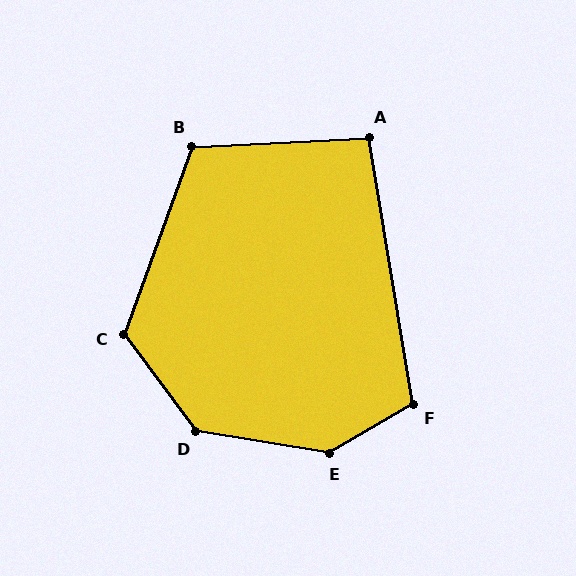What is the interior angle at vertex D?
Approximately 136 degrees (obtuse).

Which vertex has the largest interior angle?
E, at approximately 140 degrees.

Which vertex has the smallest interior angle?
A, at approximately 96 degrees.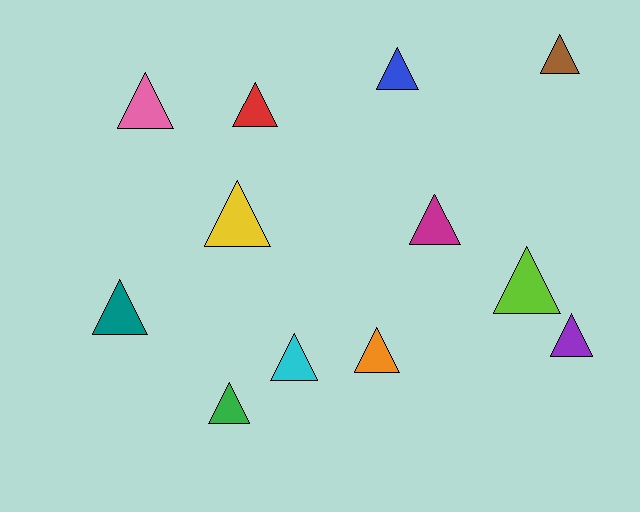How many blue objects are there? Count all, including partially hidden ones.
There is 1 blue object.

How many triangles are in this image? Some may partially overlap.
There are 12 triangles.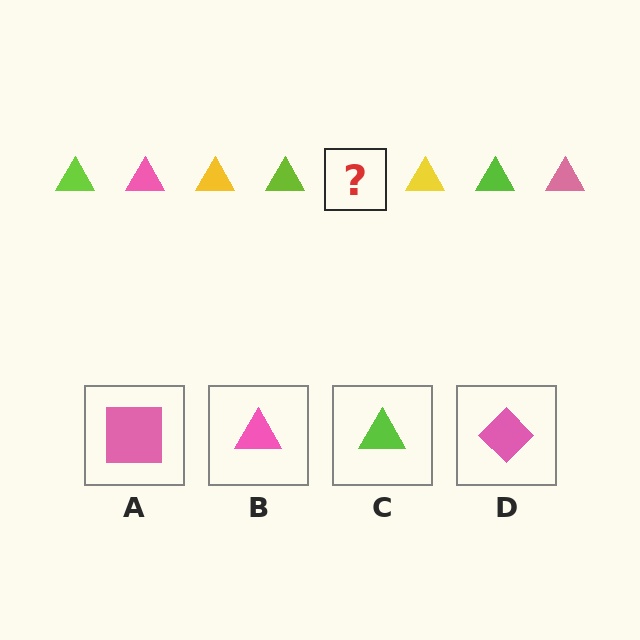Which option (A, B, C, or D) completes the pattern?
B.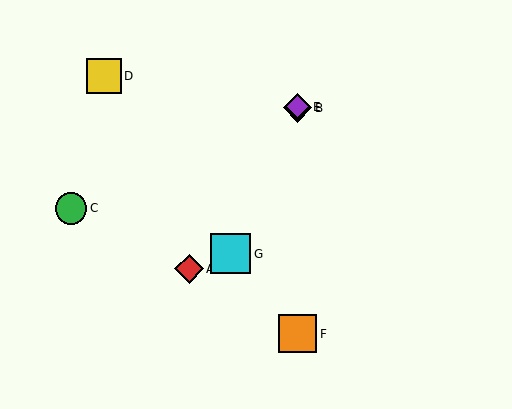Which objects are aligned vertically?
Objects B, E, F are aligned vertically.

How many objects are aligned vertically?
3 objects (B, E, F) are aligned vertically.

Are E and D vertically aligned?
No, E is at x≈298 and D is at x≈104.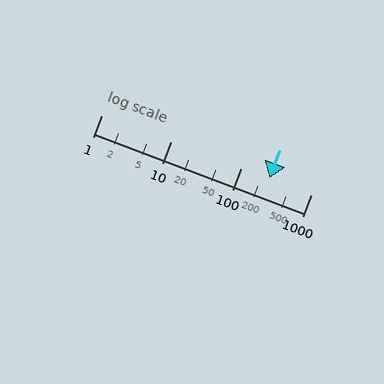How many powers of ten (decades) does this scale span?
The scale spans 3 decades, from 1 to 1000.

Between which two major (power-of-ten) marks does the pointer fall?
The pointer is between 100 and 1000.